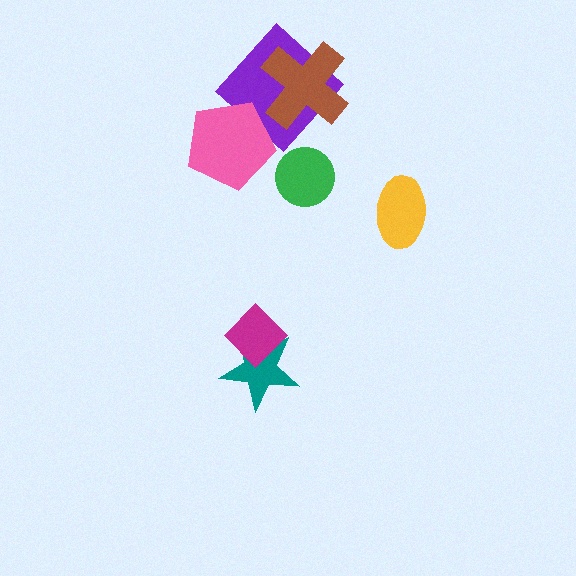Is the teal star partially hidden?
Yes, it is partially covered by another shape.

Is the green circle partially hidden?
No, no other shape covers it.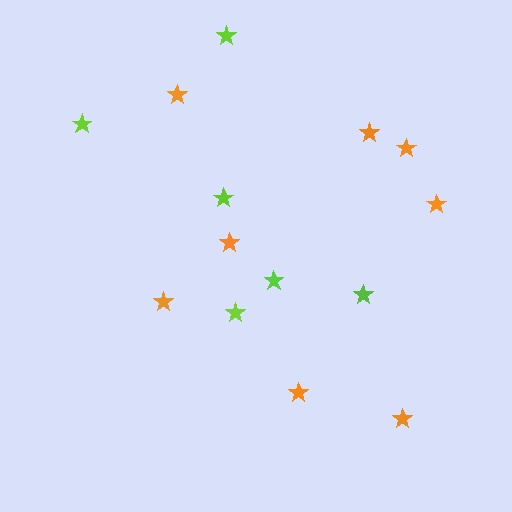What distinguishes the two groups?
There are 2 groups: one group of orange stars (8) and one group of lime stars (6).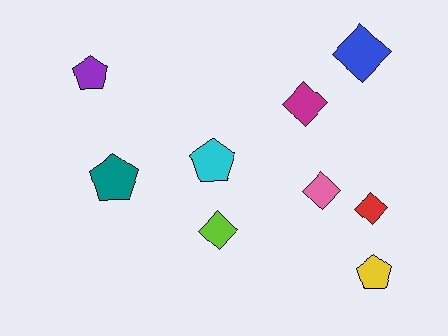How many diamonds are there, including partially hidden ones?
There are 5 diamonds.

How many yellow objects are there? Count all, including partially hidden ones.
There is 1 yellow object.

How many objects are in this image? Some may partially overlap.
There are 9 objects.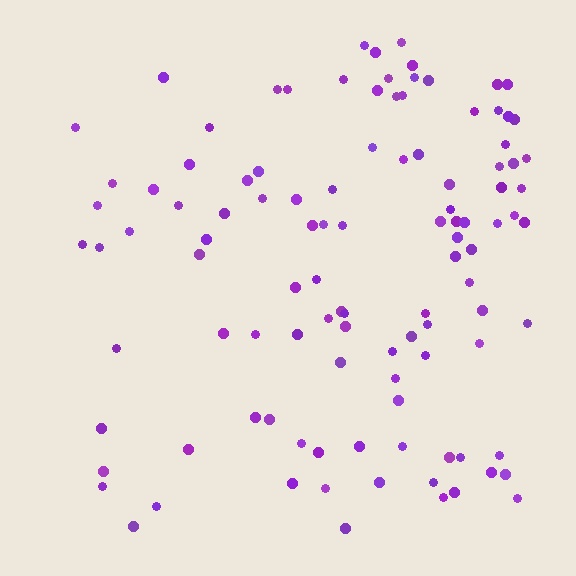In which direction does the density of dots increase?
From left to right, with the right side densest.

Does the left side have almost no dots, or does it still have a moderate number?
Still a moderate number, just noticeably fewer than the right.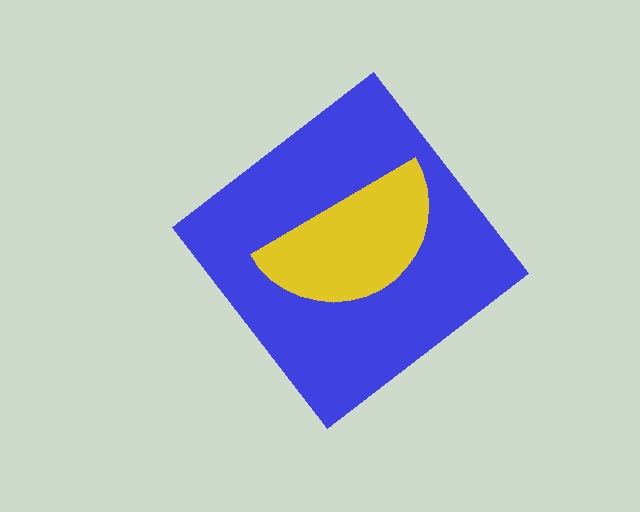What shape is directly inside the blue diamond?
The yellow semicircle.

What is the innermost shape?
The yellow semicircle.